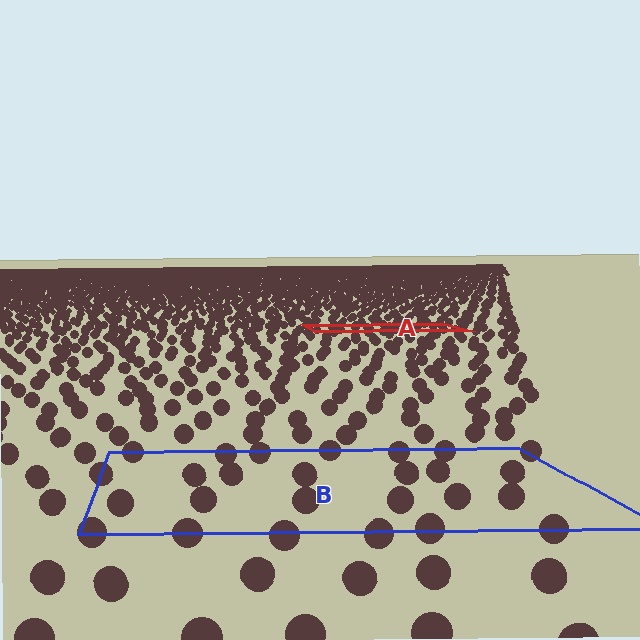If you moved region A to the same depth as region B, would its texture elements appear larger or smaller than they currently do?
They would appear larger. At a closer depth, the same texture elements are projected at a bigger on-screen size.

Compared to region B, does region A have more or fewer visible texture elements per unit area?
Region A has more texture elements per unit area — they are packed more densely because it is farther away.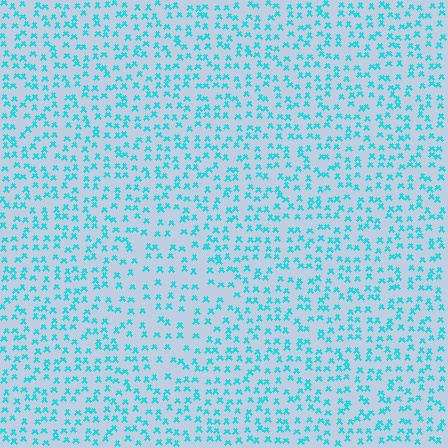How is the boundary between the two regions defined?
The boundary is defined by a change in element density (approximately 1.6x ratio). All elements are the same color, size, and shape.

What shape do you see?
I see a diamond.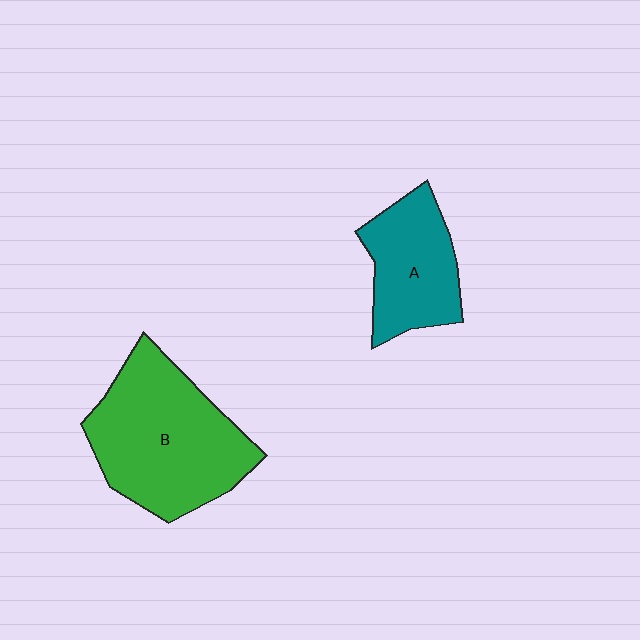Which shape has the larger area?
Shape B (green).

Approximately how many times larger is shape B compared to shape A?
Approximately 1.7 times.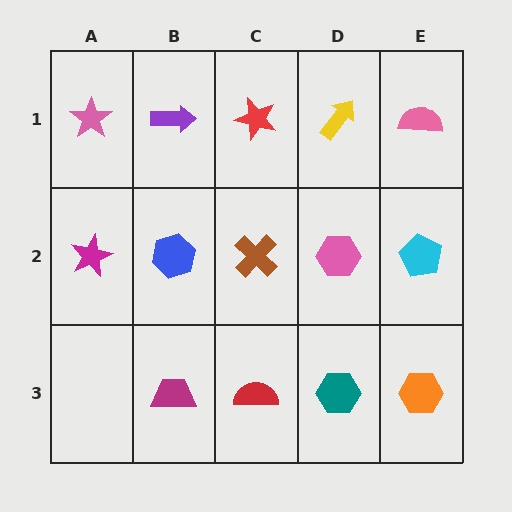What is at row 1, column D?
A yellow arrow.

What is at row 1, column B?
A purple arrow.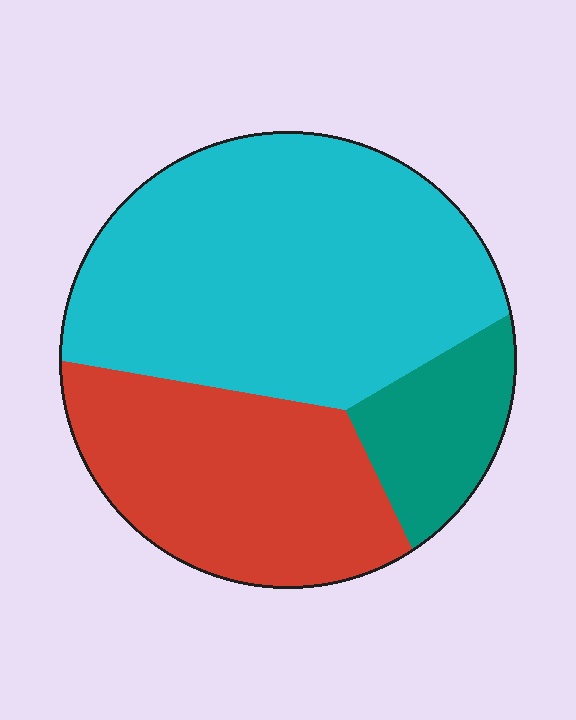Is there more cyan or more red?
Cyan.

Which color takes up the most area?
Cyan, at roughly 55%.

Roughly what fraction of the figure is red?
Red takes up between a quarter and a half of the figure.